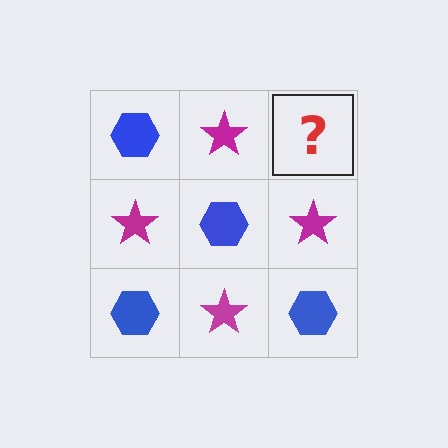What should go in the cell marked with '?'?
The missing cell should contain a blue hexagon.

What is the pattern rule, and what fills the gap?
The rule is that it alternates blue hexagon and magenta star in a checkerboard pattern. The gap should be filled with a blue hexagon.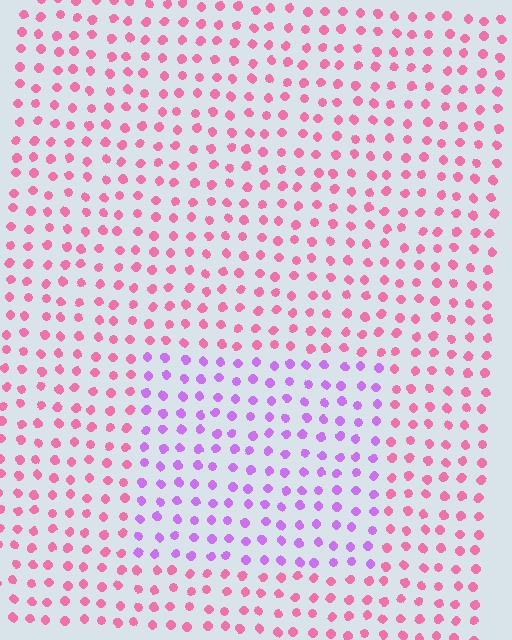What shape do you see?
I see a rectangle.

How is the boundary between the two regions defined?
The boundary is defined purely by a slight shift in hue (about 50 degrees). Spacing, size, and orientation are identical on both sides.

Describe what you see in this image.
The image is filled with small pink elements in a uniform arrangement. A rectangle-shaped region is visible where the elements are tinted to a slightly different hue, forming a subtle color boundary.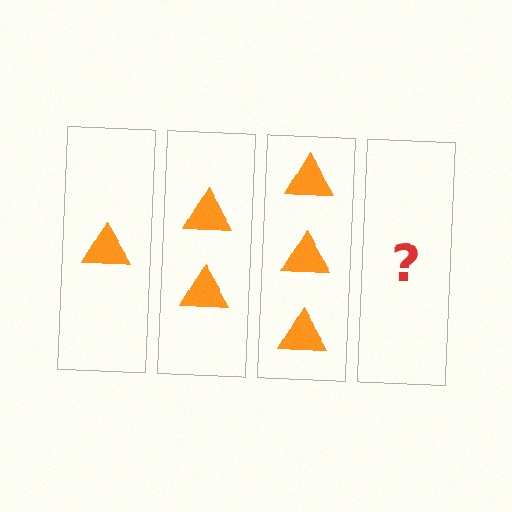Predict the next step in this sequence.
The next step is 4 triangles.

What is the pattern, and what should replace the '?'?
The pattern is that each step adds one more triangle. The '?' should be 4 triangles.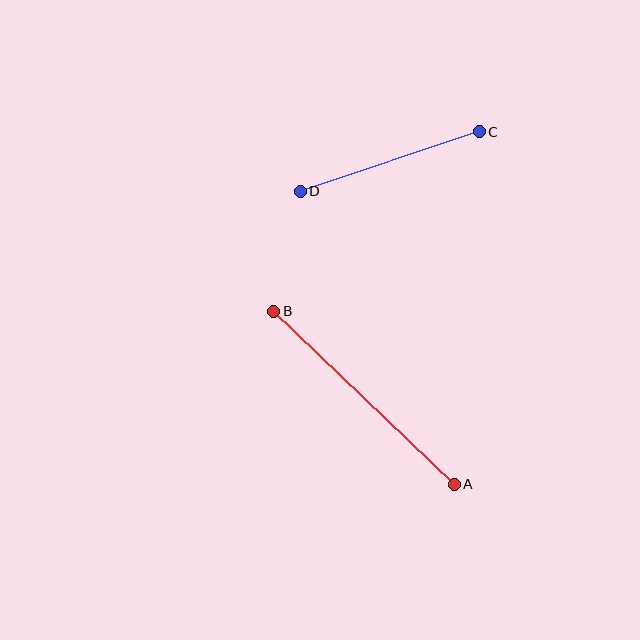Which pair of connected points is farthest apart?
Points A and B are farthest apart.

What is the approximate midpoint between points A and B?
The midpoint is at approximately (364, 398) pixels.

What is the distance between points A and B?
The distance is approximately 250 pixels.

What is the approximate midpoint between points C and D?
The midpoint is at approximately (390, 161) pixels.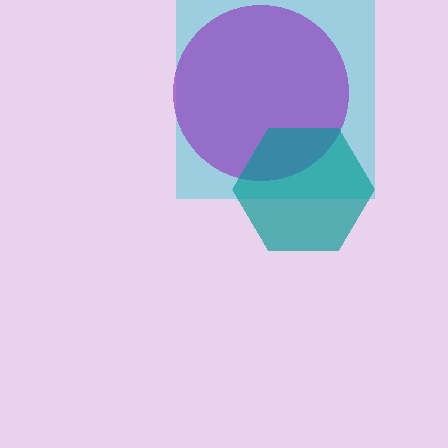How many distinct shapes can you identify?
There are 3 distinct shapes: a cyan square, a purple circle, a teal hexagon.